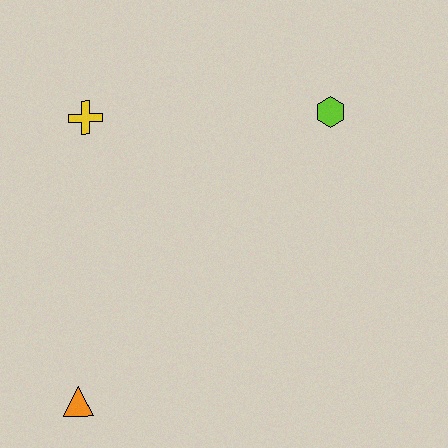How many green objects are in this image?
There are no green objects.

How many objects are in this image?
There are 3 objects.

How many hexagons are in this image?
There is 1 hexagon.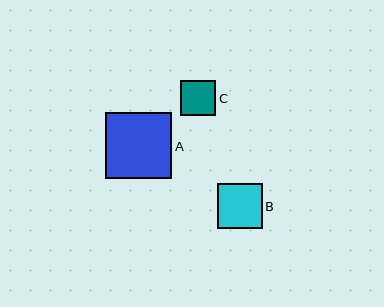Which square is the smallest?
Square C is the smallest with a size of approximately 35 pixels.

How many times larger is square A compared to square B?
Square A is approximately 1.5 times the size of square B.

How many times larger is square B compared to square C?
Square B is approximately 1.3 times the size of square C.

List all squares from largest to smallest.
From largest to smallest: A, B, C.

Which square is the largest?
Square A is the largest with a size of approximately 66 pixels.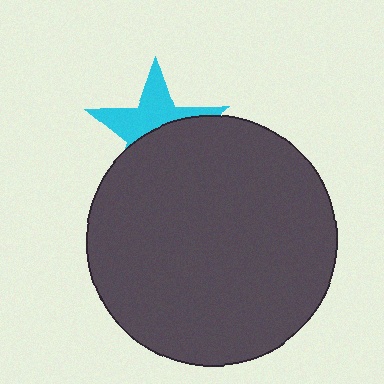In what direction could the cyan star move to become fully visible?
The cyan star could move up. That would shift it out from behind the dark gray circle entirely.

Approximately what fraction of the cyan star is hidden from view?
Roughly 53% of the cyan star is hidden behind the dark gray circle.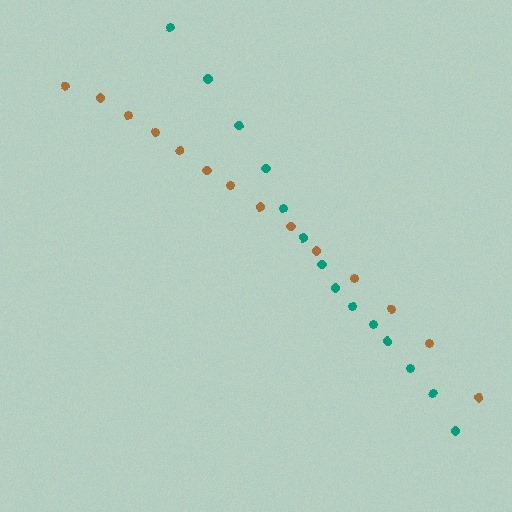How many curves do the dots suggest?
There are 2 distinct paths.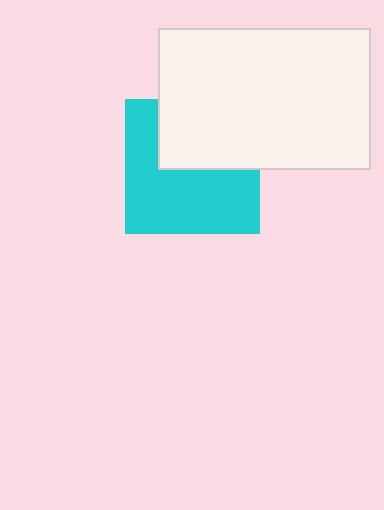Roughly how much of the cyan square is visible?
About half of it is visible (roughly 60%).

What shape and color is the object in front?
The object in front is a white rectangle.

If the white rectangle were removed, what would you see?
You would see the complete cyan square.